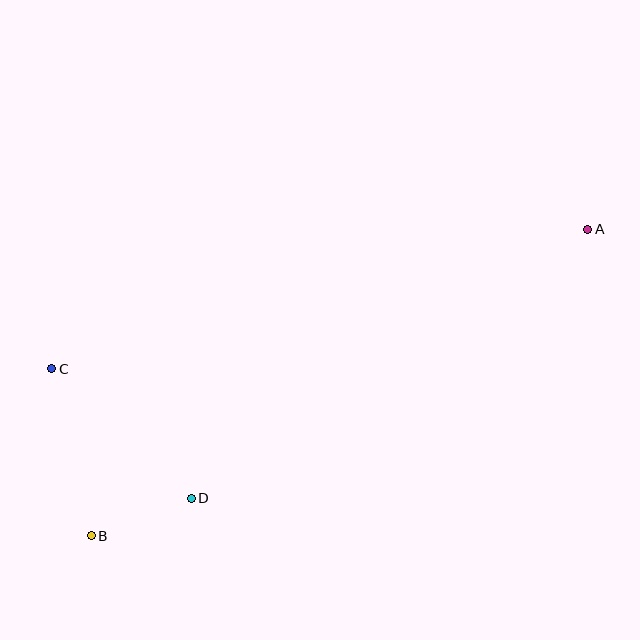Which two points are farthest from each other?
Points A and B are farthest from each other.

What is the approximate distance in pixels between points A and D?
The distance between A and D is approximately 479 pixels.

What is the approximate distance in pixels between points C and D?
The distance between C and D is approximately 190 pixels.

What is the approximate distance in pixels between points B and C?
The distance between B and C is approximately 171 pixels.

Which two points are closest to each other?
Points B and D are closest to each other.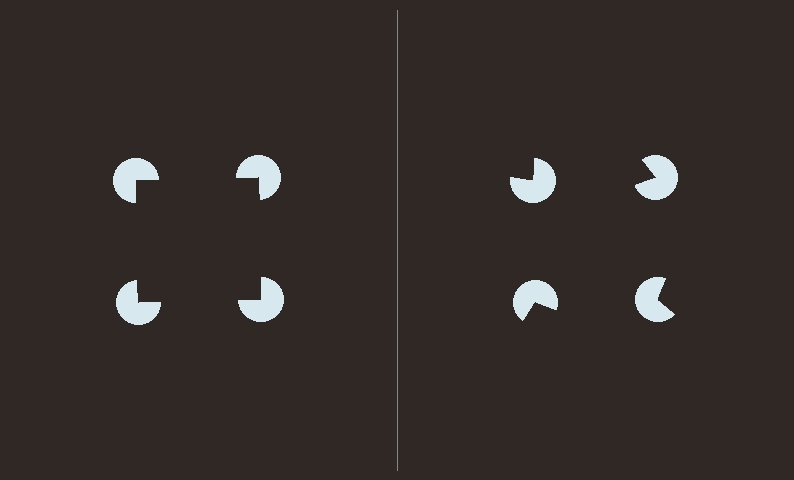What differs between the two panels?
The pac-man discs are positioned identically on both sides; only the wedge orientations differ. On the left they align to a square; on the right they are misaligned.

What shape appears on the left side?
An illusory square.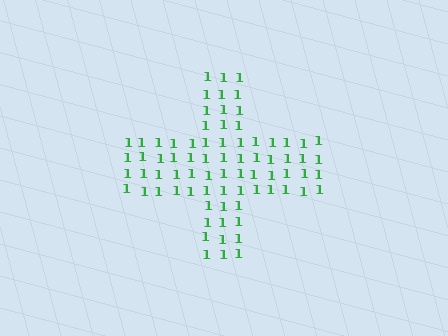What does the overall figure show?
The overall figure shows a cross.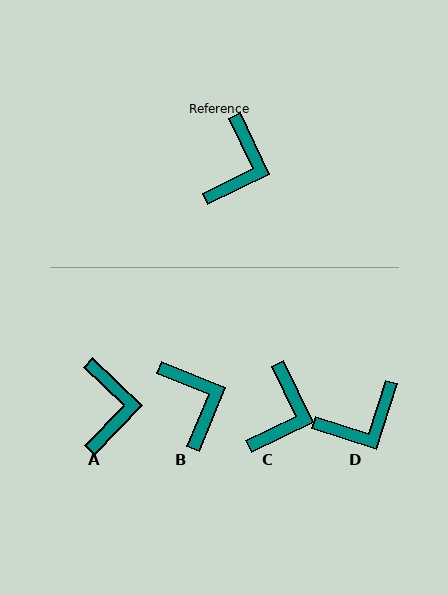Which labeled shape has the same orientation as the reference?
C.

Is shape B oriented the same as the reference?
No, it is off by about 42 degrees.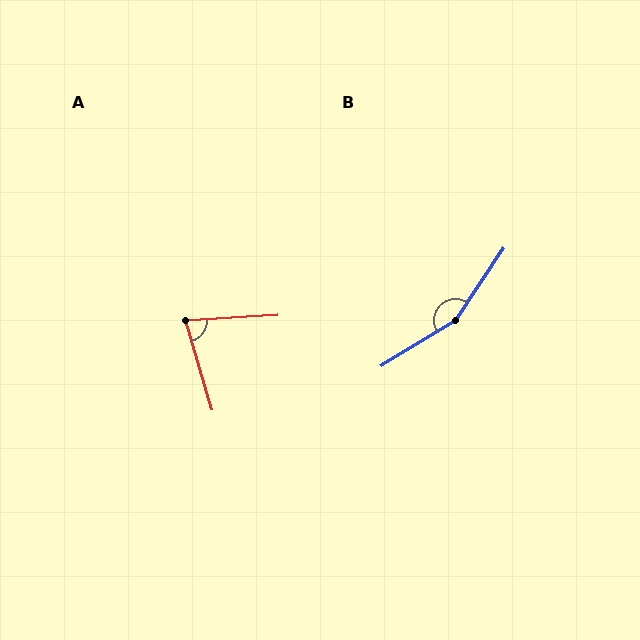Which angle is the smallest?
A, at approximately 76 degrees.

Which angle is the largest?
B, at approximately 155 degrees.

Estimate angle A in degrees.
Approximately 76 degrees.